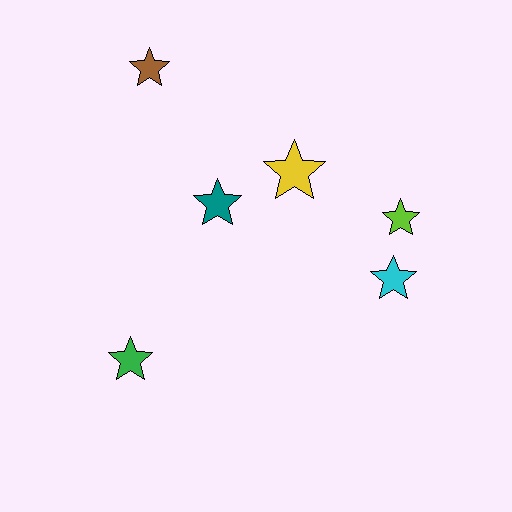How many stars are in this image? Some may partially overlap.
There are 6 stars.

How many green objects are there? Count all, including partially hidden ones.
There is 1 green object.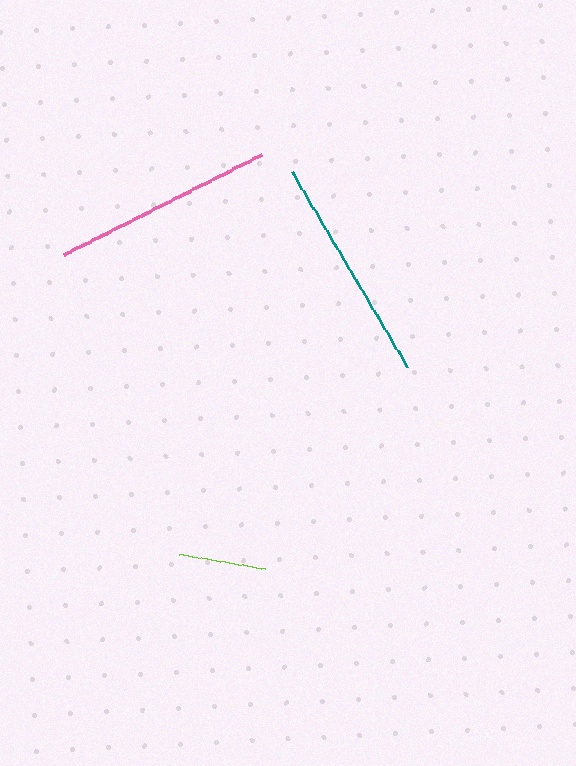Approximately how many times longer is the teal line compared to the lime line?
The teal line is approximately 2.6 times the length of the lime line.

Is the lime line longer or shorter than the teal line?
The teal line is longer than the lime line.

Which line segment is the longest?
The teal line is the longest at approximately 227 pixels.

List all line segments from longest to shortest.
From longest to shortest: teal, pink, lime.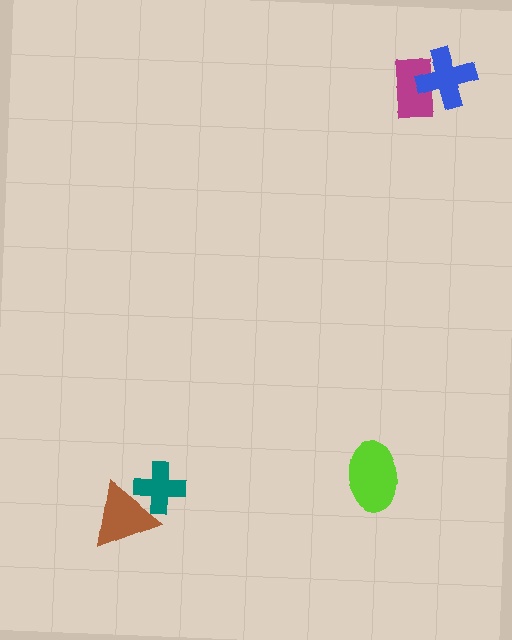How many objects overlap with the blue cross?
1 object overlaps with the blue cross.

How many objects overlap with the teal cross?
1 object overlaps with the teal cross.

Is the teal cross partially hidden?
Yes, it is partially covered by another shape.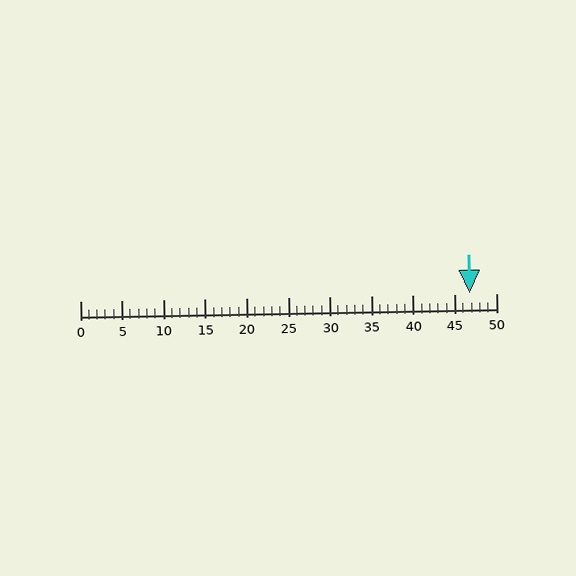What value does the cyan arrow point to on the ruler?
The cyan arrow points to approximately 47.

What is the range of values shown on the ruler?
The ruler shows values from 0 to 50.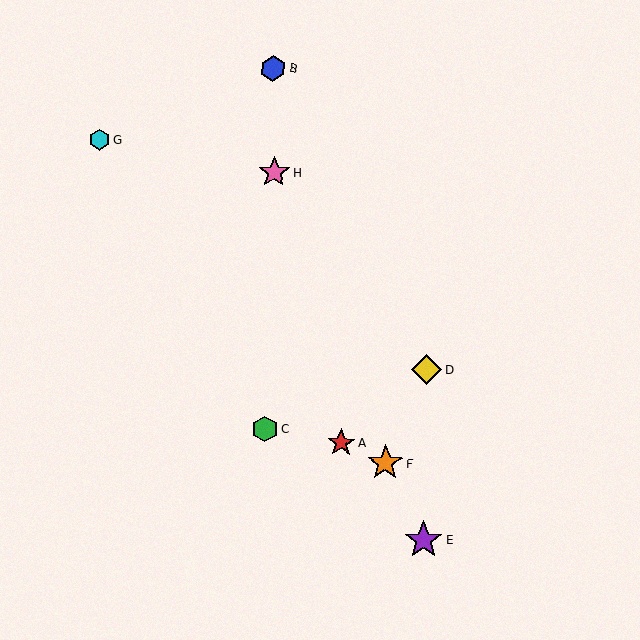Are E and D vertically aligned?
Yes, both are at x≈424.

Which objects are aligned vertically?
Objects D, E are aligned vertically.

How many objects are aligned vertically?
2 objects (D, E) are aligned vertically.